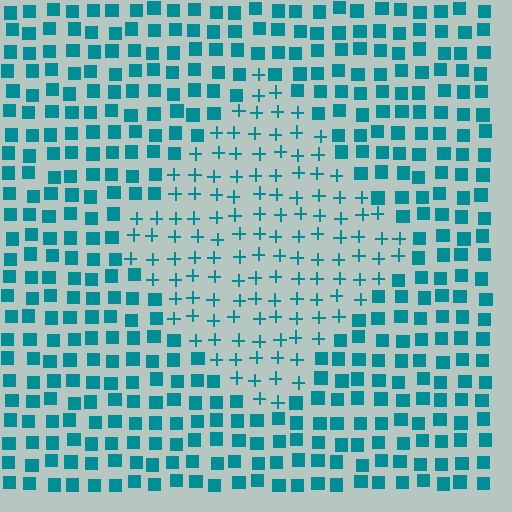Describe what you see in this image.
The image is filled with small teal elements arranged in a uniform grid. A diamond-shaped region contains plus signs, while the surrounding area contains squares. The boundary is defined purely by the change in element shape.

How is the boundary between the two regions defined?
The boundary is defined by a change in element shape: plus signs inside vs. squares outside. All elements share the same color and spacing.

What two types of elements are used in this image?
The image uses plus signs inside the diamond region and squares outside it.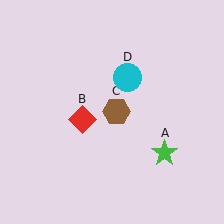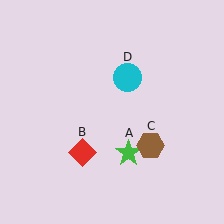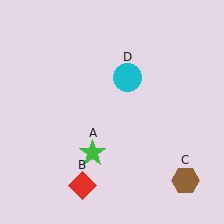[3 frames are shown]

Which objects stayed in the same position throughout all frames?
Cyan circle (object D) remained stationary.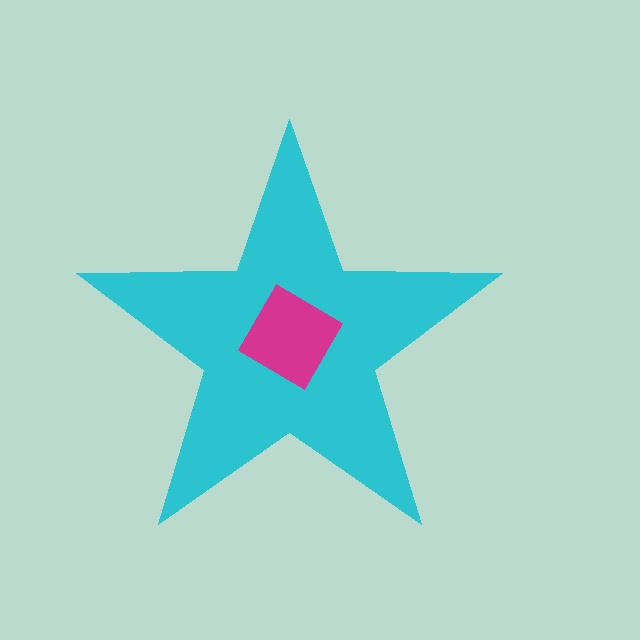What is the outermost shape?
The cyan star.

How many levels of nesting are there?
2.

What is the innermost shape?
The magenta diamond.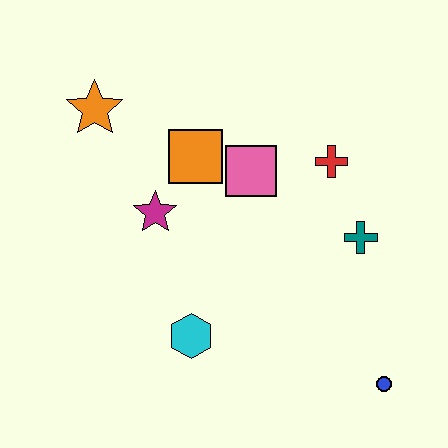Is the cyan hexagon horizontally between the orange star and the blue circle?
Yes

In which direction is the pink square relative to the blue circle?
The pink square is above the blue circle.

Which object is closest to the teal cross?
The red cross is closest to the teal cross.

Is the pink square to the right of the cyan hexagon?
Yes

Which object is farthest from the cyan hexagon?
The orange star is farthest from the cyan hexagon.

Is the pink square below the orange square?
Yes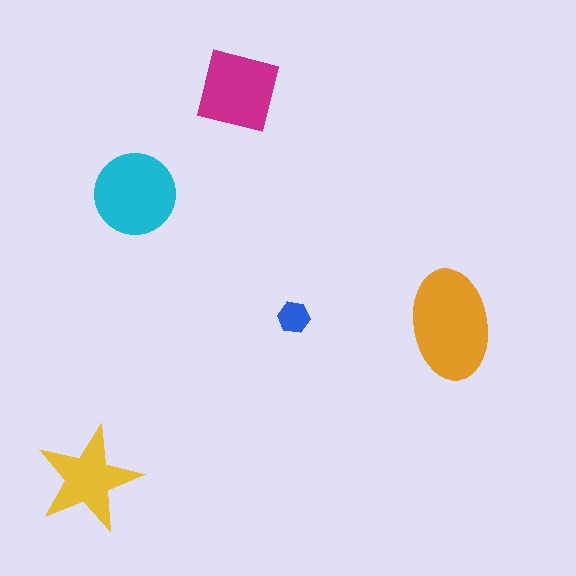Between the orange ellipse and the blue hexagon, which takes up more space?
The orange ellipse.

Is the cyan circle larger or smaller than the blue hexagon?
Larger.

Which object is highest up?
The magenta square is topmost.